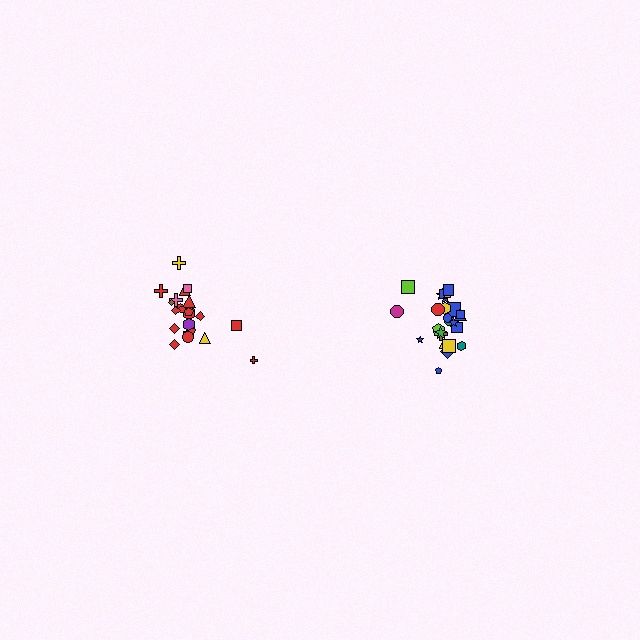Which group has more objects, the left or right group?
The right group.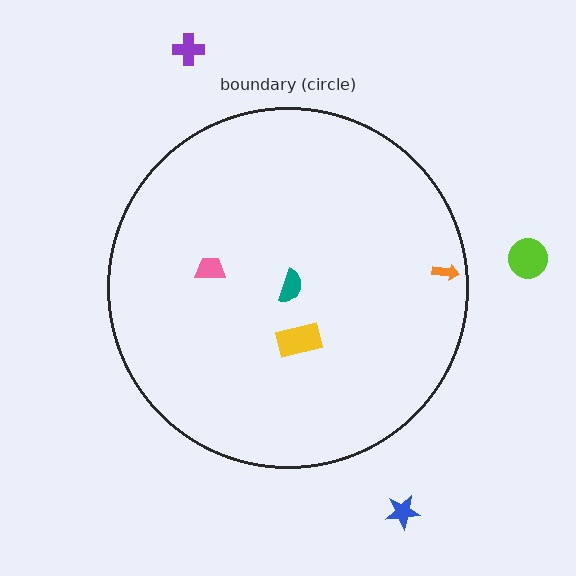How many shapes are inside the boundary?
4 inside, 3 outside.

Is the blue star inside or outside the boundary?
Outside.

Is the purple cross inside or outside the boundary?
Outside.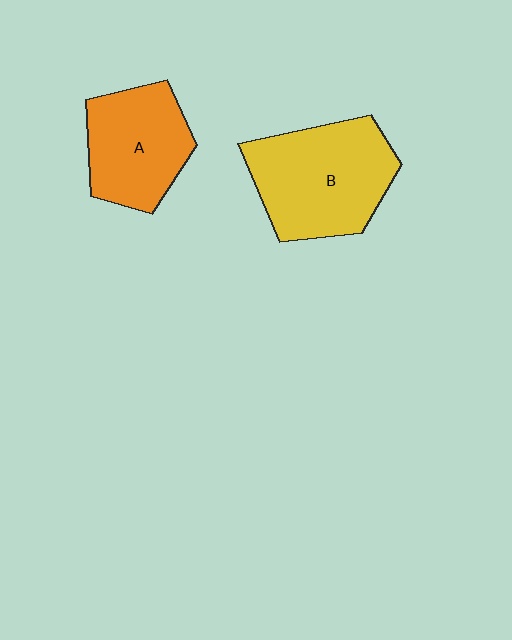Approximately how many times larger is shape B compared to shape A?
Approximately 1.3 times.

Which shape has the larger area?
Shape B (yellow).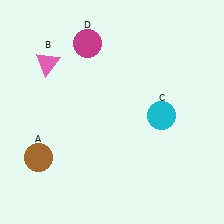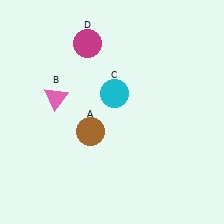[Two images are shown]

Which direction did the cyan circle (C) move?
The cyan circle (C) moved left.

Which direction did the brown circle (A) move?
The brown circle (A) moved right.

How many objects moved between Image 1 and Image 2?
3 objects moved between the two images.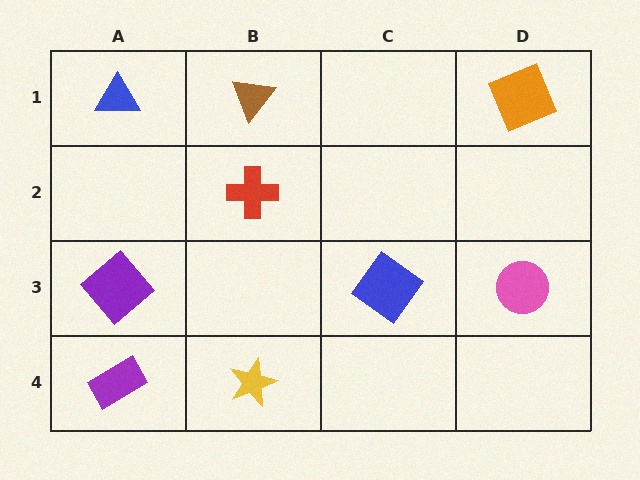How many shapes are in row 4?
2 shapes.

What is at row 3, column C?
A blue diamond.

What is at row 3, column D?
A pink circle.